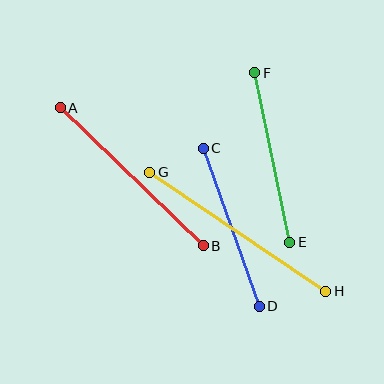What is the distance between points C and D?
The distance is approximately 168 pixels.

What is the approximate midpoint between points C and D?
The midpoint is at approximately (231, 227) pixels.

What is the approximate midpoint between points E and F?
The midpoint is at approximately (272, 157) pixels.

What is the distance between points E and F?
The distance is approximately 173 pixels.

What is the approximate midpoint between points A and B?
The midpoint is at approximately (132, 177) pixels.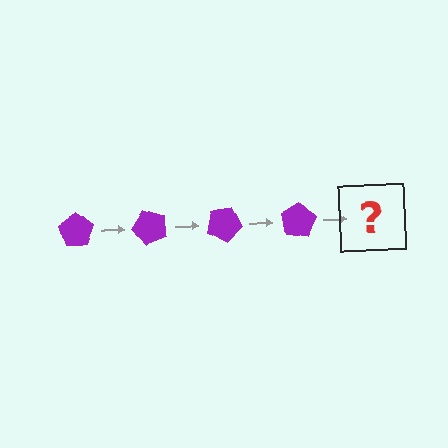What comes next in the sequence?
The next element should be a purple pentagon rotated 200 degrees.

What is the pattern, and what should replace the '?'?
The pattern is that the pentagon rotates 50 degrees each step. The '?' should be a purple pentagon rotated 200 degrees.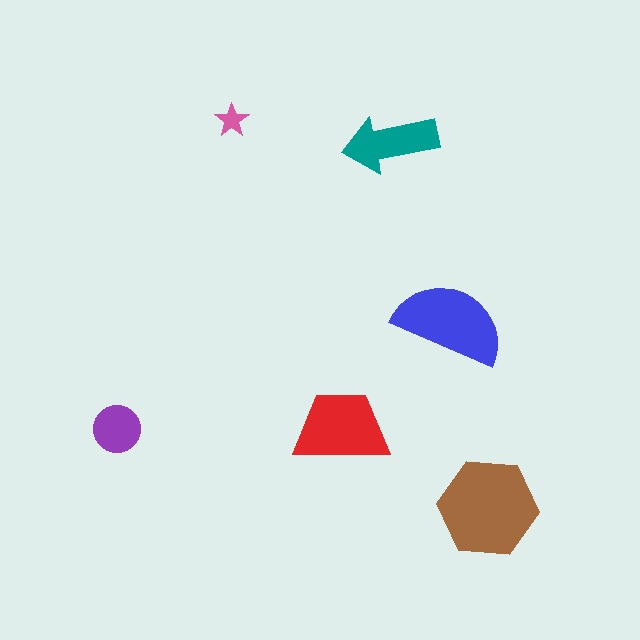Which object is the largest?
The brown hexagon.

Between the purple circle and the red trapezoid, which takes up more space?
The red trapezoid.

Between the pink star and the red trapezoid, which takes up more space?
The red trapezoid.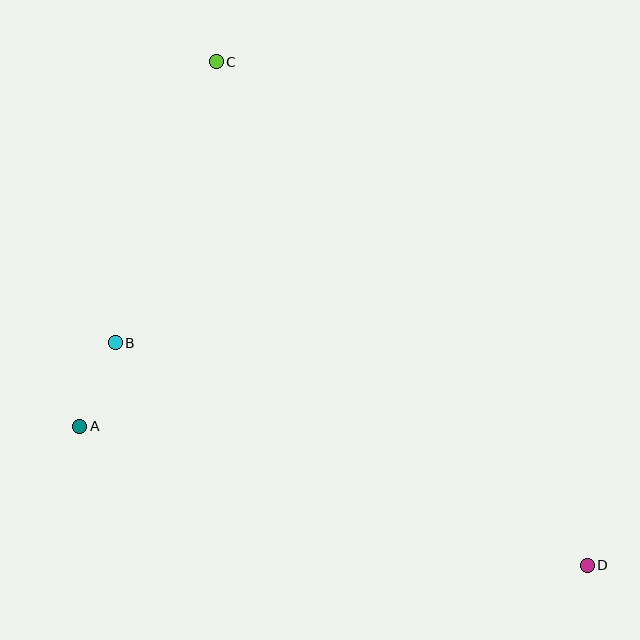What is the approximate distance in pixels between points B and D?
The distance between B and D is approximately 522 pixels.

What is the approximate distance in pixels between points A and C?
The distance between A and C is approximately 389 pixels.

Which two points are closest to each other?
Points A and B are closest to each other.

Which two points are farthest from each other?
Points C and D are farthest from each other.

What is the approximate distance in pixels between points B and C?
The distance between B and C is approximately 298 pixels.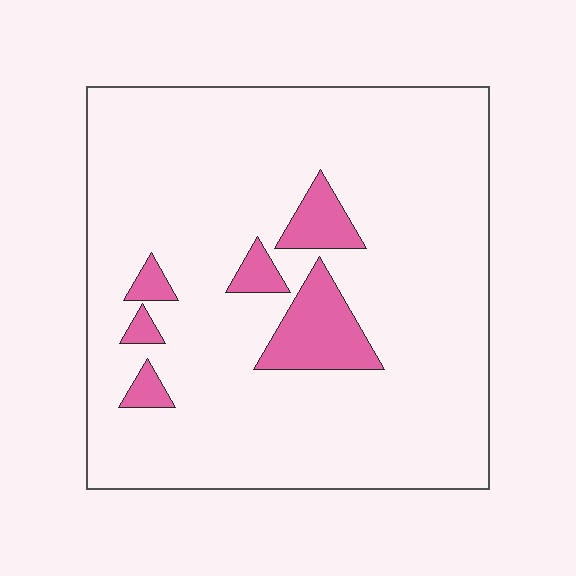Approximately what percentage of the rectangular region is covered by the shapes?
Approximately 10%.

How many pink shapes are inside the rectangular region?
6.